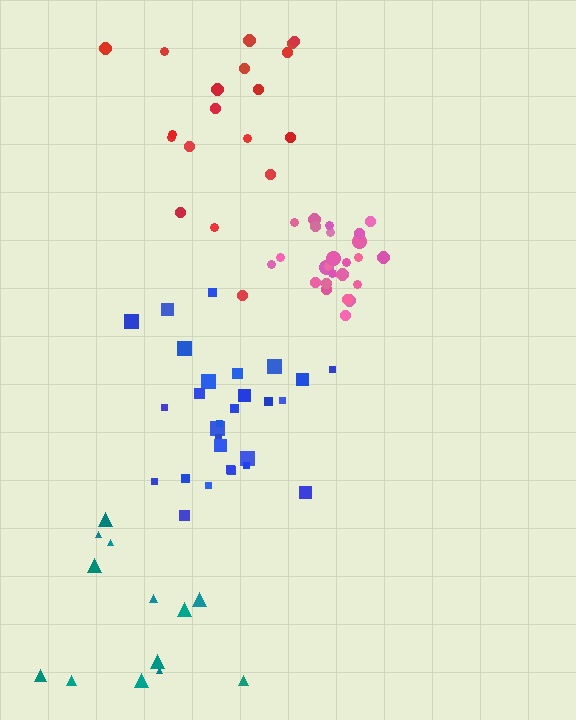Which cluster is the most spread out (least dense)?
Teal.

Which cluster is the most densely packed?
Pink.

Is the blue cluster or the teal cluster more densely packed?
Blue.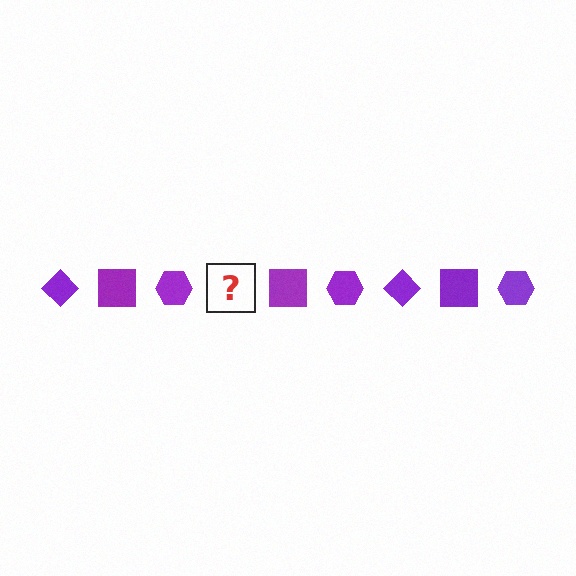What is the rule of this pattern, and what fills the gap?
The rule is that the pattern cycles through diamond, square, hexagon shapes in purple. The gap should be filled with a purple diamond.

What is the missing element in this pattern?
The missing element is a purple diamond.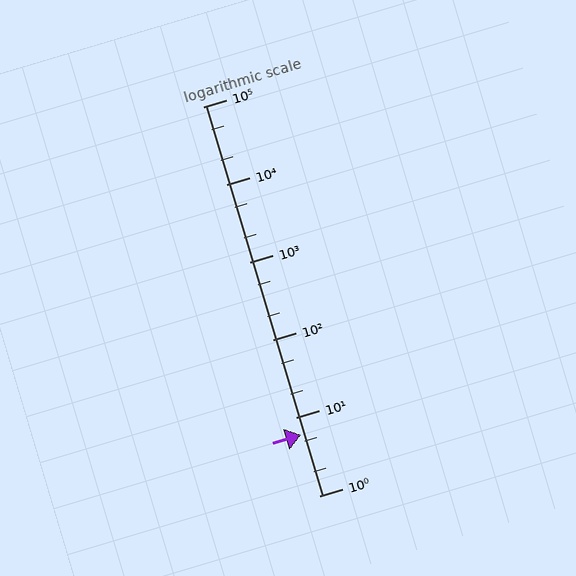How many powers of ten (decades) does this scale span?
The scale spans 5 decades, from 1 to 100000.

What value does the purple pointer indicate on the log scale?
The pointer indicates approximately 6.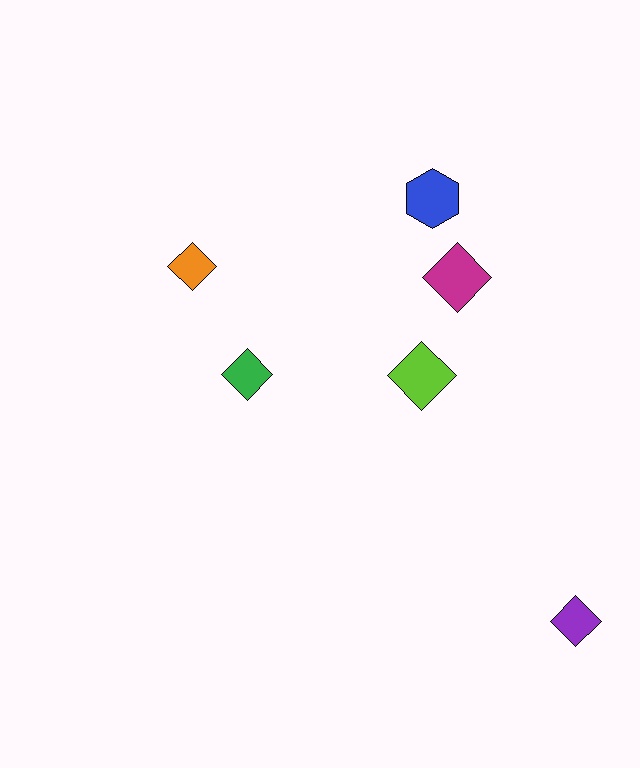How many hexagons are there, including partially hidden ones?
There is 1 hexagon.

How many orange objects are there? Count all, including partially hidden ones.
There is 1 orange object.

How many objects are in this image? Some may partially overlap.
There are 6 objects.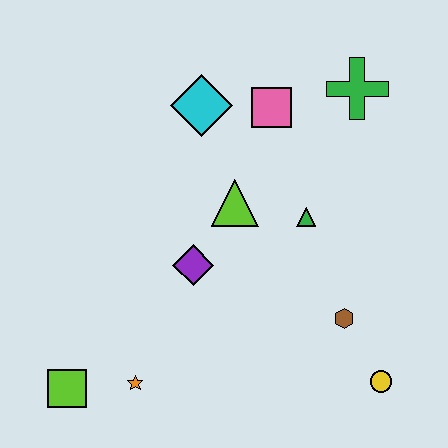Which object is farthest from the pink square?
The lime square is farthest from the pink square.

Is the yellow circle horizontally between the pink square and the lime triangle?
No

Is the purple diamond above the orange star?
Yes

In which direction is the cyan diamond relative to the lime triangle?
The cyan diamond is above the lime triangle.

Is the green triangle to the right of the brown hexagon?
No